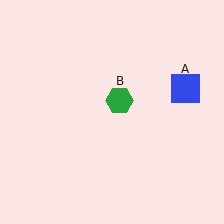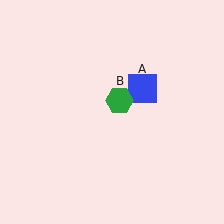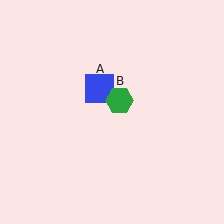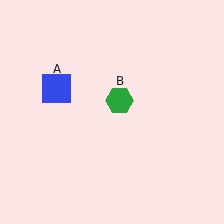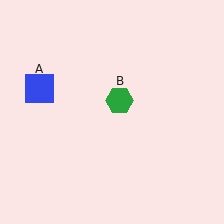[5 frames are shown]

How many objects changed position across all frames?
1 object changed position: blue square (object A).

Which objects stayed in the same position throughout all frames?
Green hexagon (object B) remained stationary.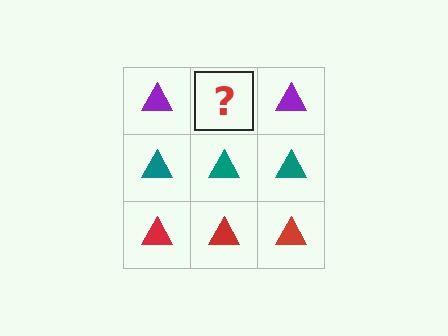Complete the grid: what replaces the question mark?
The question mark should be replaced with a purple triangle.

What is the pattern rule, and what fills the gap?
The rule is that each row has a consistent color. The gap should be filled with a purple triangle.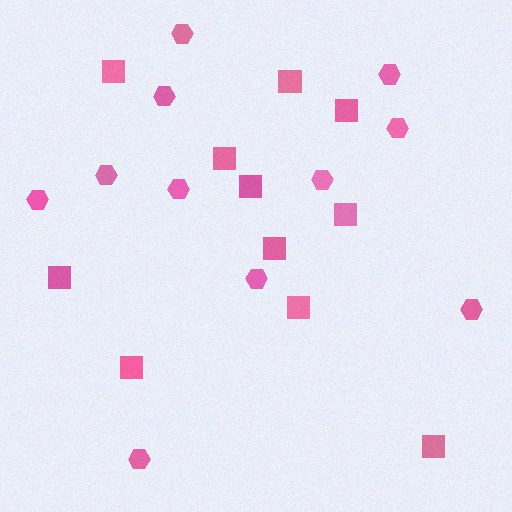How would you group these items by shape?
There are 2 groups: one group of squares (11) and one group of hexagons (11).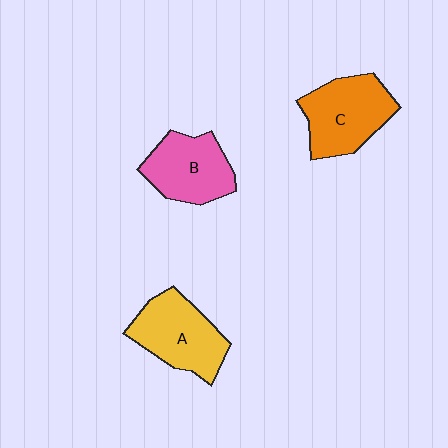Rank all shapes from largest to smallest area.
From largest to smallest: C (orange), A (yellow), B (pink).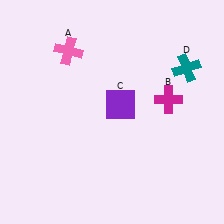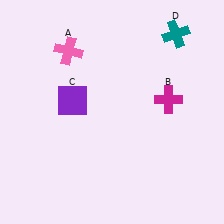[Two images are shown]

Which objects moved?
The objects that moved are: the purple square (C), the teal cross (D).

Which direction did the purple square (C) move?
The purple square (C) moved left.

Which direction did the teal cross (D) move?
The teal cross (D) moved up.